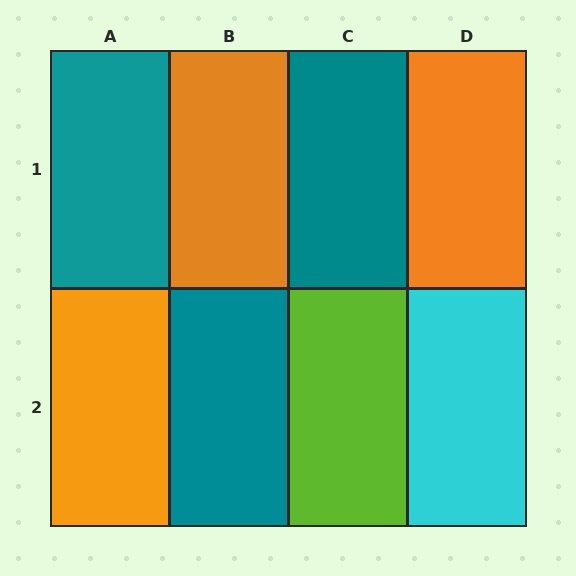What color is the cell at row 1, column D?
Orange.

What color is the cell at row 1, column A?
Teal.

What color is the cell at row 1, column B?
Orange.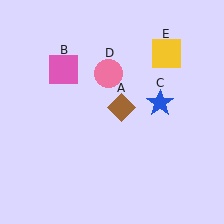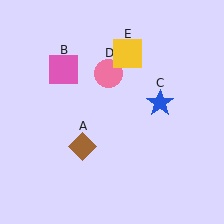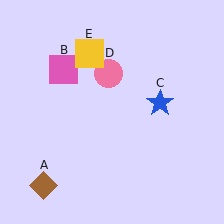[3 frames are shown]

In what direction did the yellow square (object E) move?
The yellow square (object E) moved left.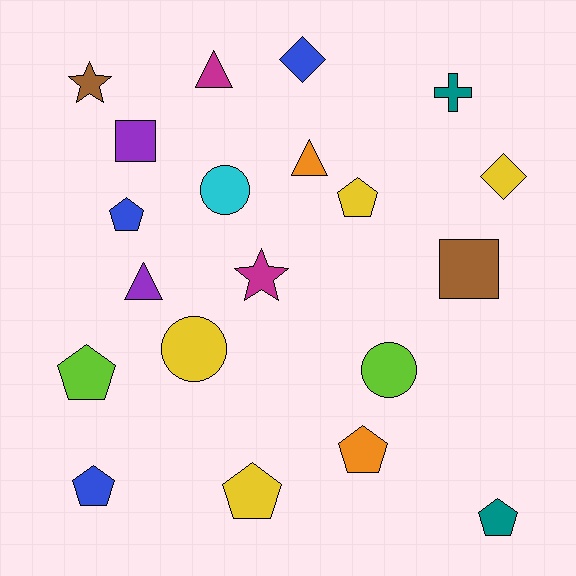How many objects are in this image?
There are 20 objects.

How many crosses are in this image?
There is 1 cross.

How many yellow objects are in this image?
There are 4 yellow objects.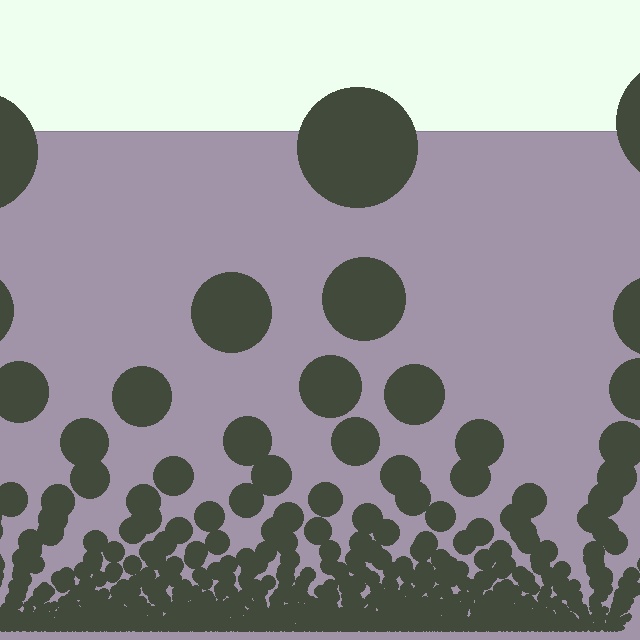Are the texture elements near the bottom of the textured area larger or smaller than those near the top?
Smaller. The gradient is inverted — elements near the bottom are smaller and denser.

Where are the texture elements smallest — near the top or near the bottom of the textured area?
Near the bottom.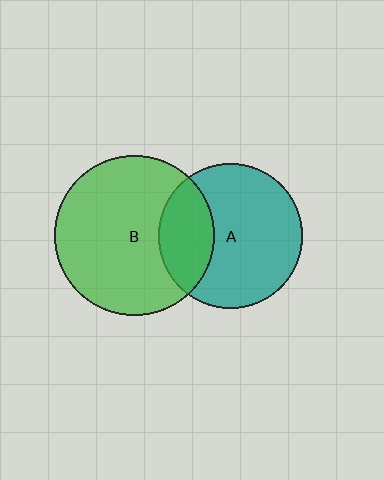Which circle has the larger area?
Circle B (green).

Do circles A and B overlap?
Yes.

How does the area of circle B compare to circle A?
Approximately 1.2 times.